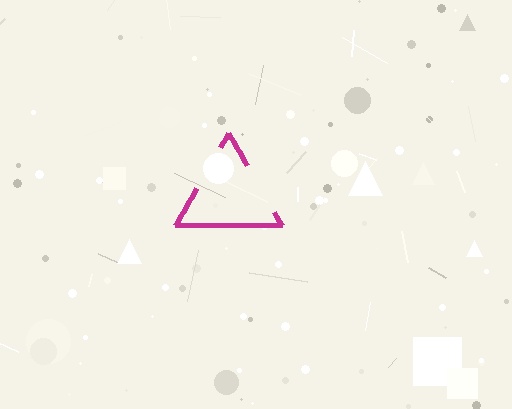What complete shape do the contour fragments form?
The contour fragments form a triangle.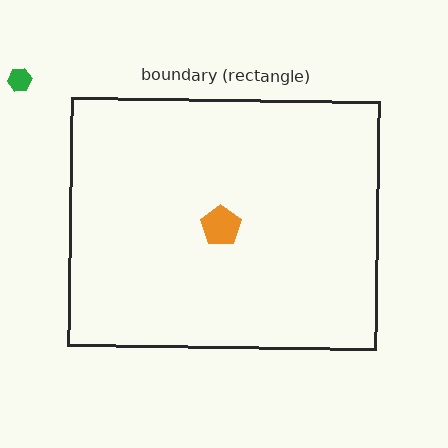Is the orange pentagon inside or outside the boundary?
Inside.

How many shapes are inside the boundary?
1 inside, 1 outside.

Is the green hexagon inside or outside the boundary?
Outside.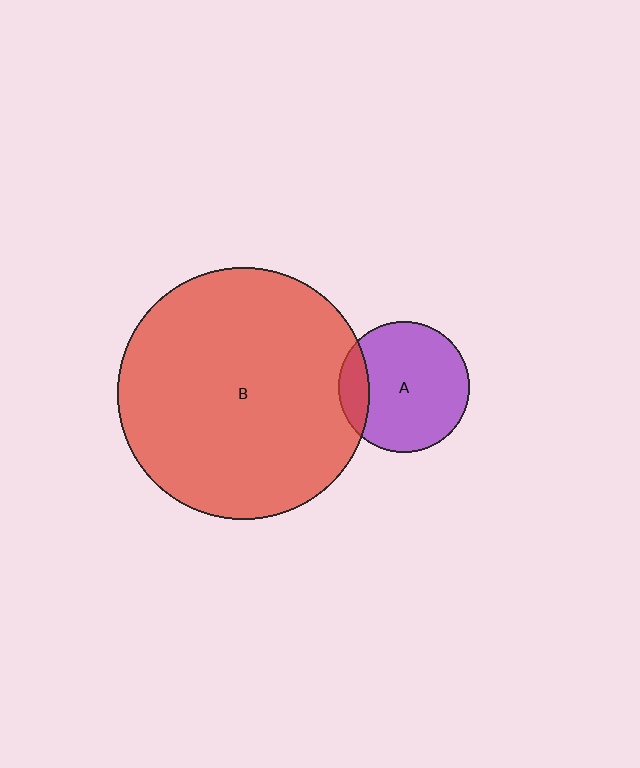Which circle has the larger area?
Circle B (red).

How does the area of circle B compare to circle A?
Approximately 3.7 times.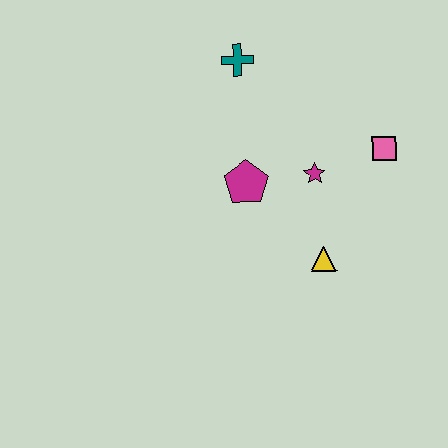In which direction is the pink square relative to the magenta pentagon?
The pink square is to the right of the magenta pentagon.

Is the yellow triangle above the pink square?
No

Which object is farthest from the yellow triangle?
The teal cross is farthest from the yellow triangle.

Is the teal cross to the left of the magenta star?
Yes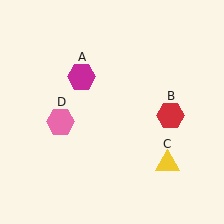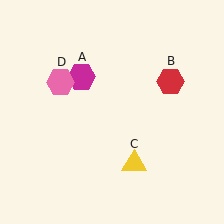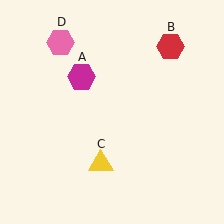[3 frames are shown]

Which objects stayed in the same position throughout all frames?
Magenta hexagon (object A) remained stationary.